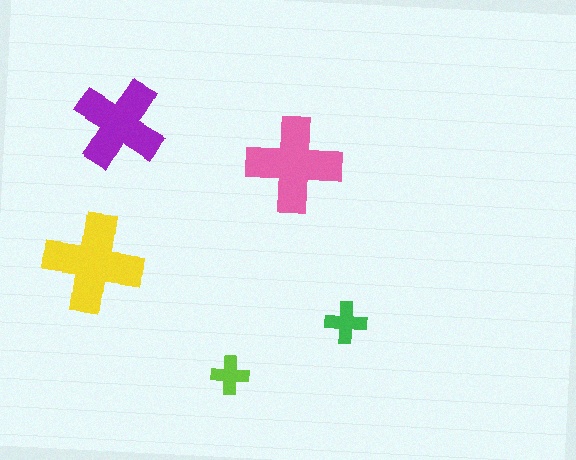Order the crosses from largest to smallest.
the yellow one, the pink one, the purple one, the green one, the lime one.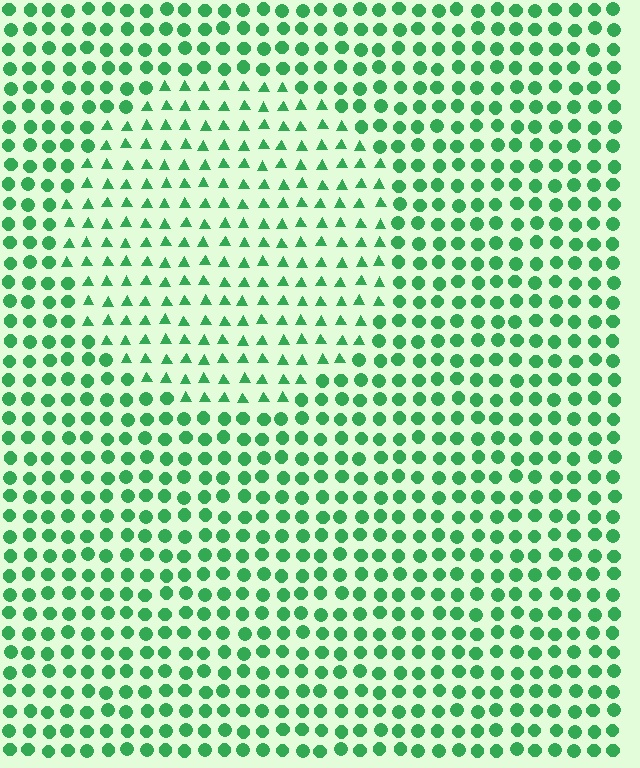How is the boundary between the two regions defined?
The boundary is defined by a change in element shape: triangles inside vs. circles outside. All elements share the same color and spacing.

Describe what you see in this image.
The image is filled with small green elements arranged in a uniform grid. A circle-shaped region contains triangles, while the surrounding area contains circles. The boundary is defined purely by the change in element shape.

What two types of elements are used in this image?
The image uses triangles inside the circle region and circles outside it.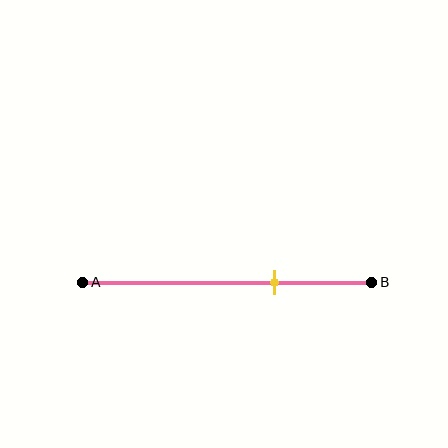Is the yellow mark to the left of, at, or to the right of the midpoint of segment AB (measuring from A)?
The yellow mark is to the right of the midpoint of segment AB.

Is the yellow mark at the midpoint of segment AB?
No, the mark is at about 65% from A, not at the 50% midpoint.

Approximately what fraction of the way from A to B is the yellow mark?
The yellow mark is approximately 65% of the way from A to B.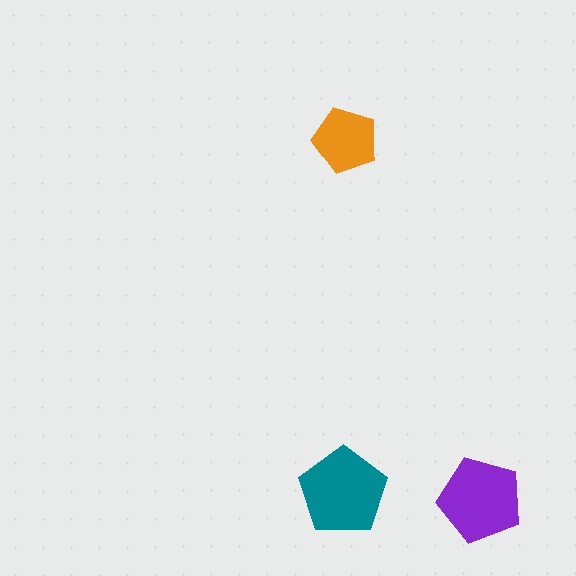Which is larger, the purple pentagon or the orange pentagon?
The purple one.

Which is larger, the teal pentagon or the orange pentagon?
The teal one.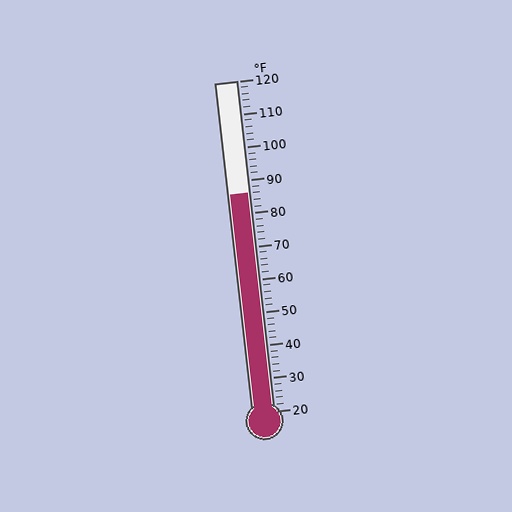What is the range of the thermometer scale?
The thermometer scale ranges from 20°F to 120°F.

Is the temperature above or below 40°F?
The temperature is above 40°F.